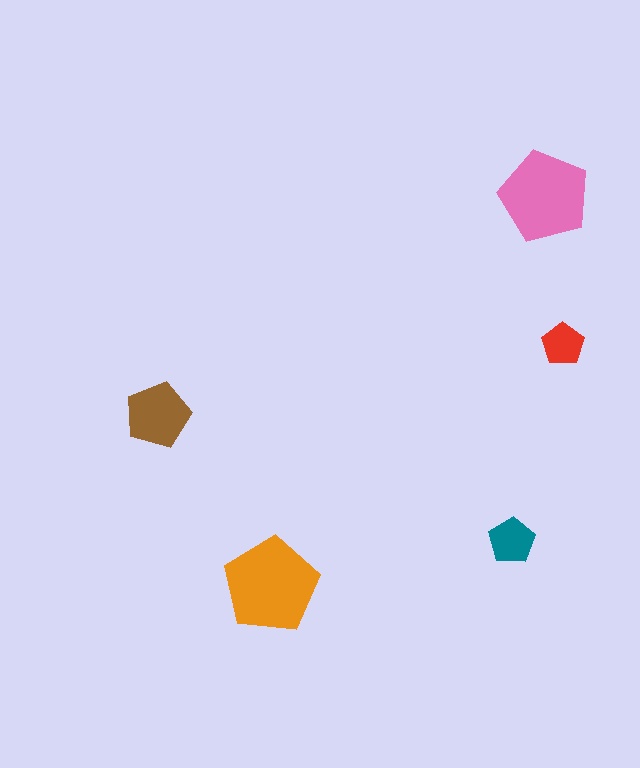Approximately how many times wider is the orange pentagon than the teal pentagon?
About 2 times wider.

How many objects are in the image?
There are 5 objects in the image.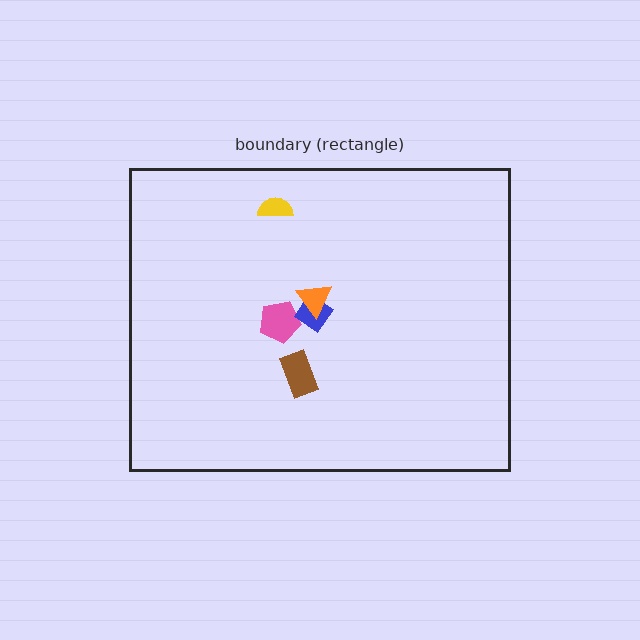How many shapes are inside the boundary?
5 inside, 0 outside.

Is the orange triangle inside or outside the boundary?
Inside.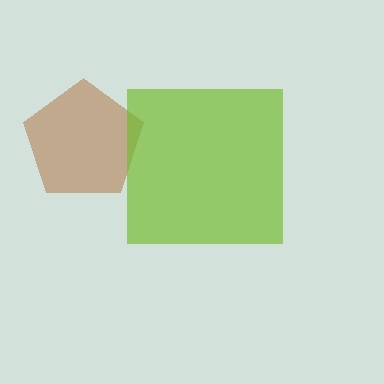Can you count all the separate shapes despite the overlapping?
Yes, there are 2 separate shapes.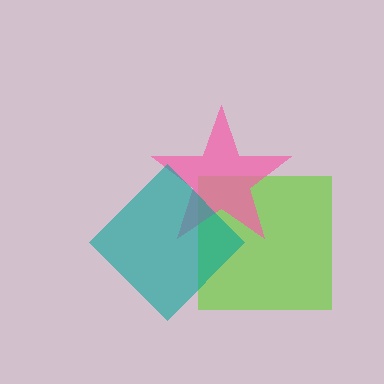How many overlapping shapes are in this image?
There are 3 overlapping shapes in the image.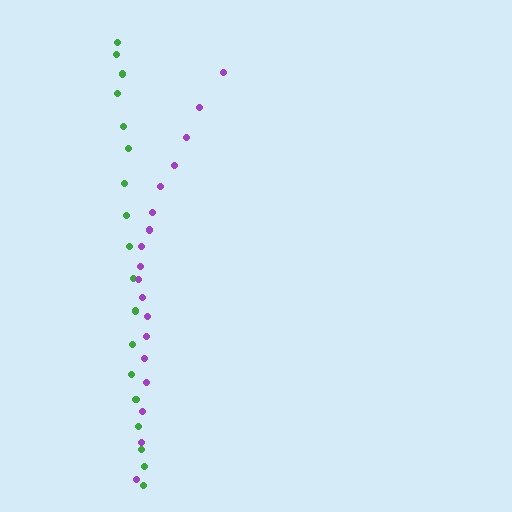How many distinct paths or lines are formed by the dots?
There are 2 distinct paths.